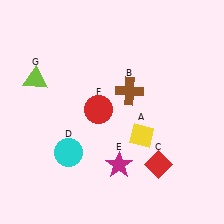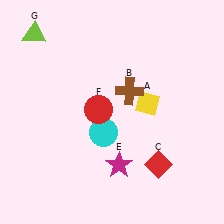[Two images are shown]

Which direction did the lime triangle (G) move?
The lime triangle (G) moved up.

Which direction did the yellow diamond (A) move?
The yellow diamond (A) moved up.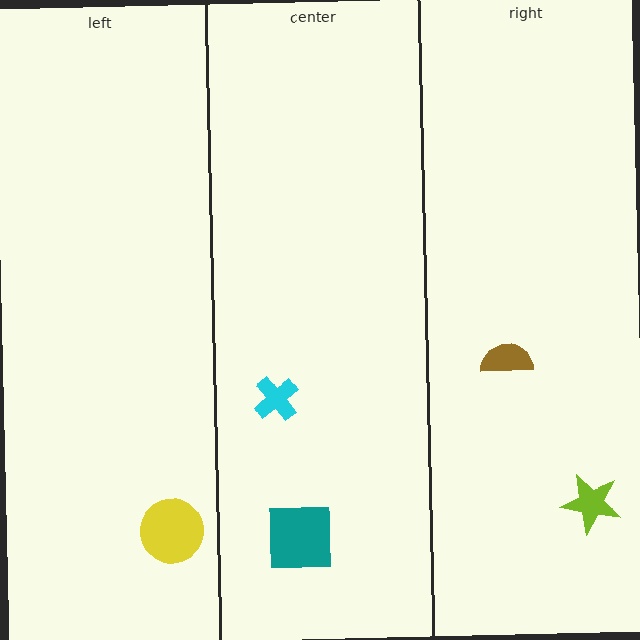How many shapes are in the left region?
1.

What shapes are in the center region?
The teal square, the cyan cross.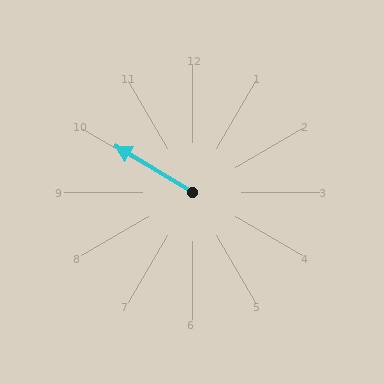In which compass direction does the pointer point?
Northwest.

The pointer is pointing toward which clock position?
Roughly 10 o'clock.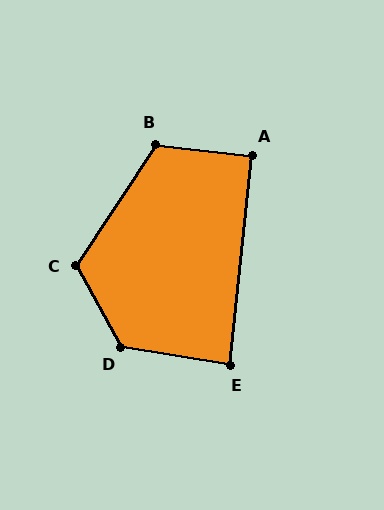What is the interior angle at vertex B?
Approximately 117 degrees (obtuse).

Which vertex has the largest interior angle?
D, at approximately 128 degrees.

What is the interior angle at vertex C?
Approximately 118 degrees (obtuse).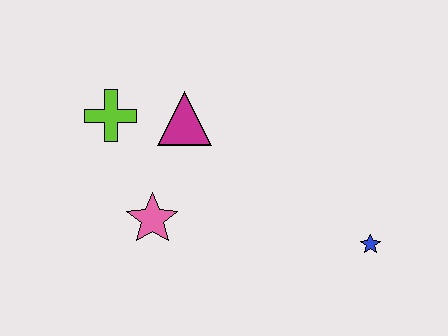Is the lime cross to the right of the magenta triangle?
No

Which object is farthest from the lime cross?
The blue star is farthest from the lime cross.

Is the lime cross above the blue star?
Yes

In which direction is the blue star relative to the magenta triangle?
The blue star is to the right of the magenta triangle.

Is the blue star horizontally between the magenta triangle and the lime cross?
No